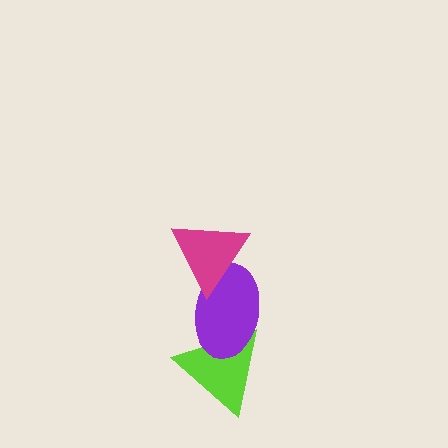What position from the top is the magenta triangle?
The magenta triangle is 1st from the top.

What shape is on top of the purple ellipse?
The magenta triangle is on top of the purple ellipse.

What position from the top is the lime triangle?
The lime triangle is 3rd from the top.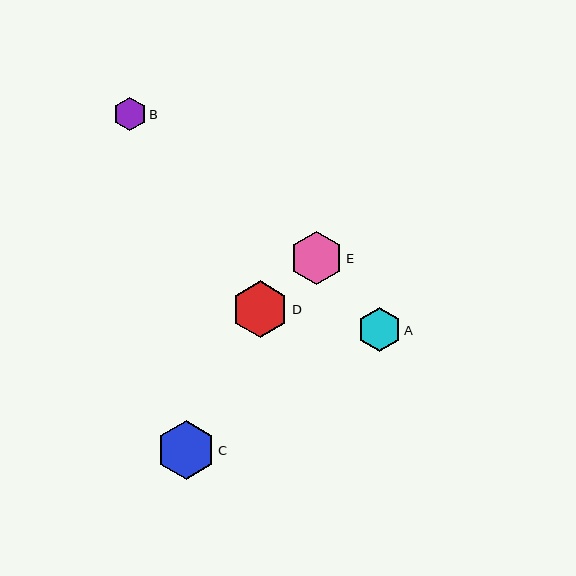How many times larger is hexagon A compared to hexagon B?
Hexagon A is approximately 1.3 times the size of hexagon B.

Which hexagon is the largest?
Hexagon C is the largest with a size of approximately 59 pixels.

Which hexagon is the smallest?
Hexagon B is the smallest with a size of approximately 34 pixels.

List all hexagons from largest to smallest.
From largest to smallest: C, D, E, A, B.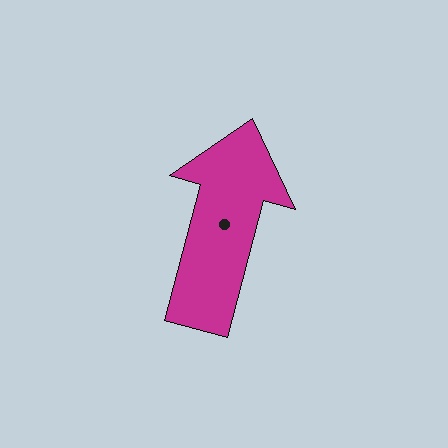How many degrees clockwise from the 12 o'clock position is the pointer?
Approximately 15 degrees.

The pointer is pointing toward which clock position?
Roughly 1 o'clock.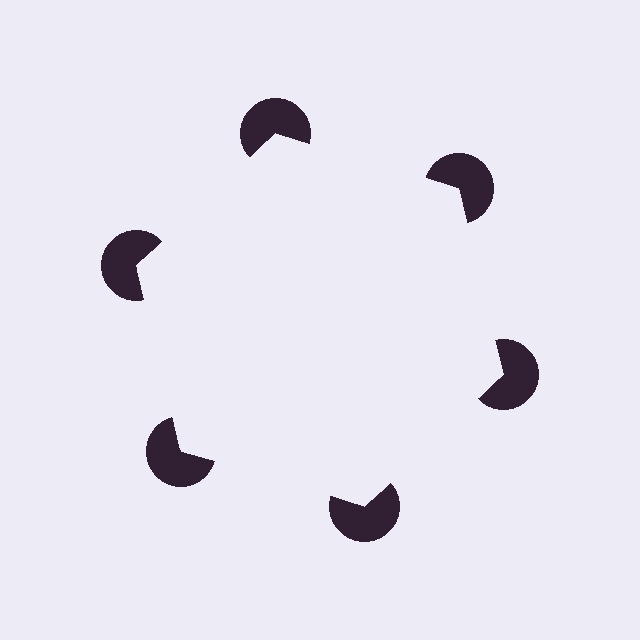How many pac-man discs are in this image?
There are 6 — one at each vertex of the illusory hexagon.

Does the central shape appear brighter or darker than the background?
It typically appears slightly brighter than the background, even though no actual brightness change is drawn.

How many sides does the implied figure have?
6 sides.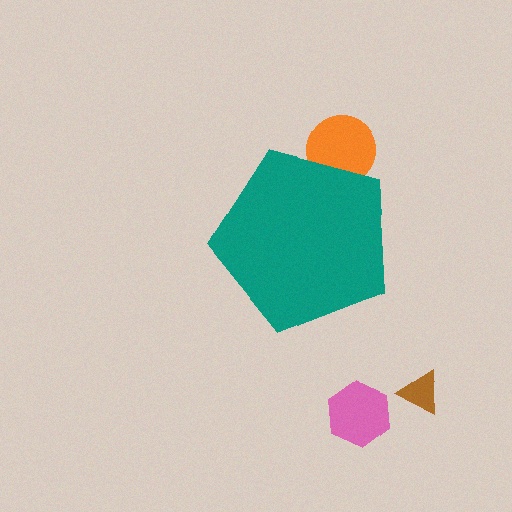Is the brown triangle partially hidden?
No, the brown triangle is fully visible.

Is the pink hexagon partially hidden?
No, the pink hexagon is fully visible.